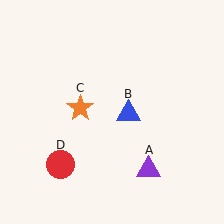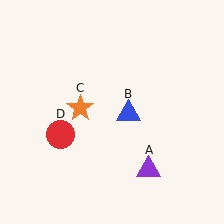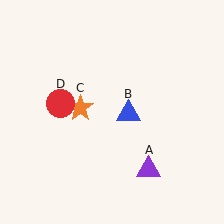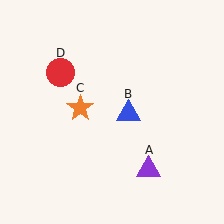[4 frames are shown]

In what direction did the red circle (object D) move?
The red circle (object D) moved up.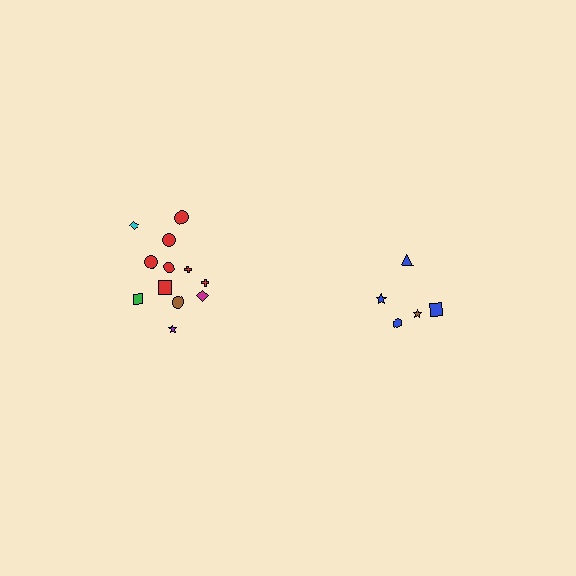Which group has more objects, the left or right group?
The left group.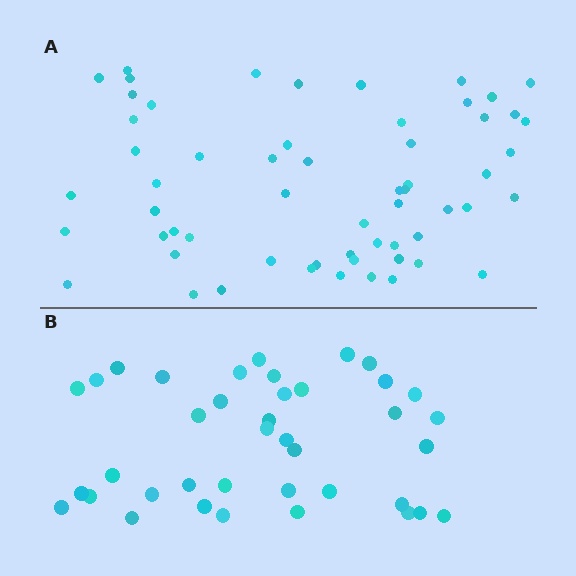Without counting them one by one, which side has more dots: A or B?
Region A (the top region) has more dots.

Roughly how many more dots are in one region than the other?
Region A has approximately 20 more dots than region B.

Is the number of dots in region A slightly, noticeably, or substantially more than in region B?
Region A has substantially more. The ratio is roughly 1.5 to 1.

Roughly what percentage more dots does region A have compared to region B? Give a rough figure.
About 50% more.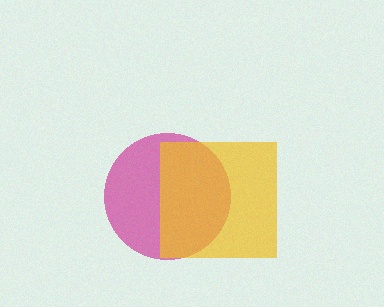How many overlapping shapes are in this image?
There are 2 overlapping shapes in the image.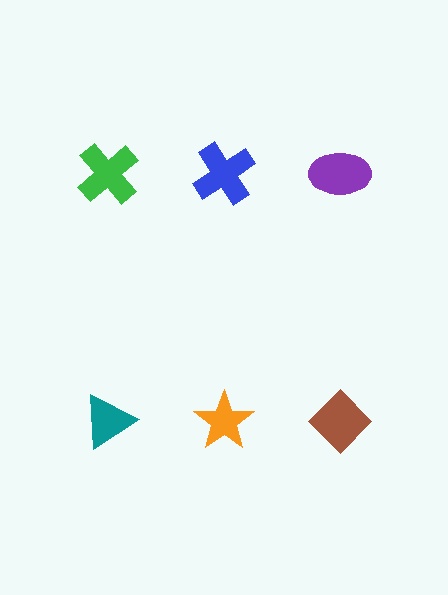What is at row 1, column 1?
A green cross.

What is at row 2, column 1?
A teal triangle.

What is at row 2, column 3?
A brown diamond.